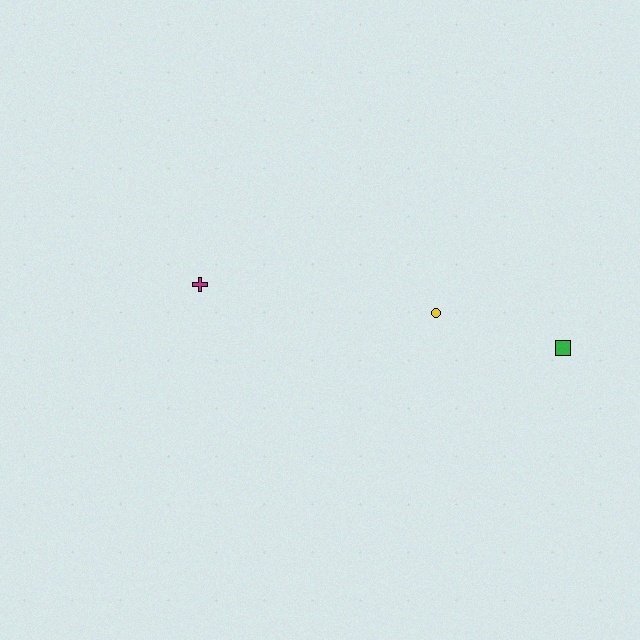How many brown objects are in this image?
There are no brown objects.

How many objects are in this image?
There are 3 objects.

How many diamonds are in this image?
There are no diamonds.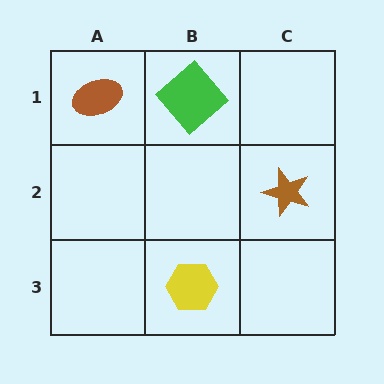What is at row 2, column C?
A brown star.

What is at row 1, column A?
A brown ellipse.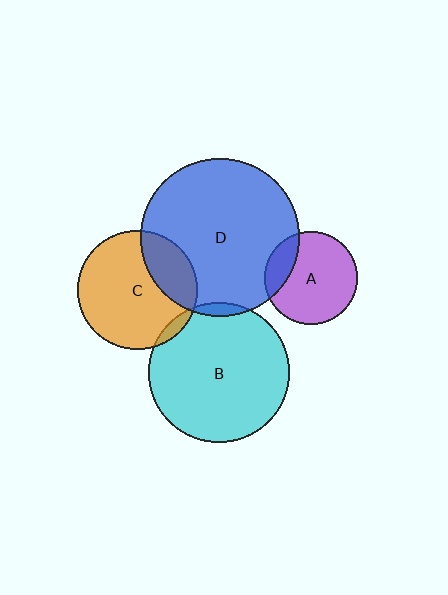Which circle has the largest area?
Circle D (blue).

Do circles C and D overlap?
Yes.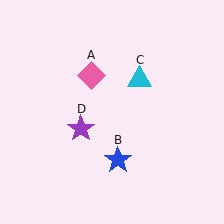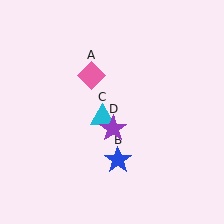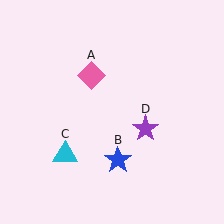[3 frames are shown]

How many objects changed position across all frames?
2 objects changed position: cyan triangle (object C), purple star (object D).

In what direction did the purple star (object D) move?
The purple star (object D) moved right.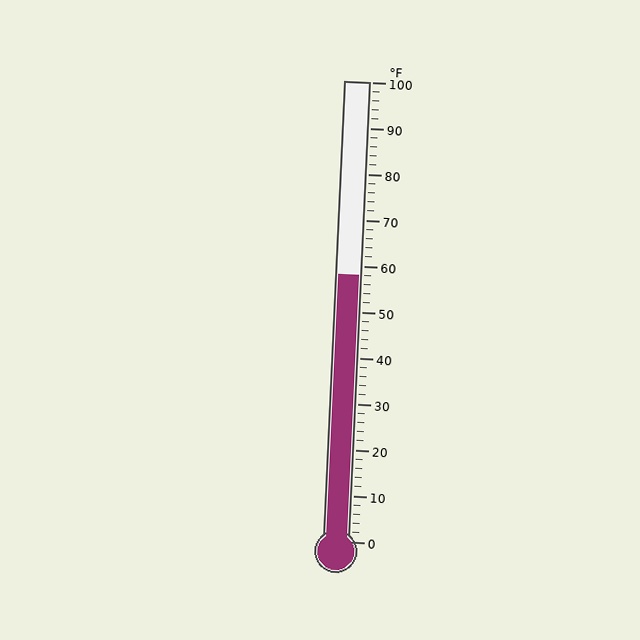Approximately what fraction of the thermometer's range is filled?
The thermometer is filled to approximately 60% of its range.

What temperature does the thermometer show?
The thermometer shows approximately 58°F.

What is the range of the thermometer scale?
The thermometer scale ranges from 0°F to 100°F.